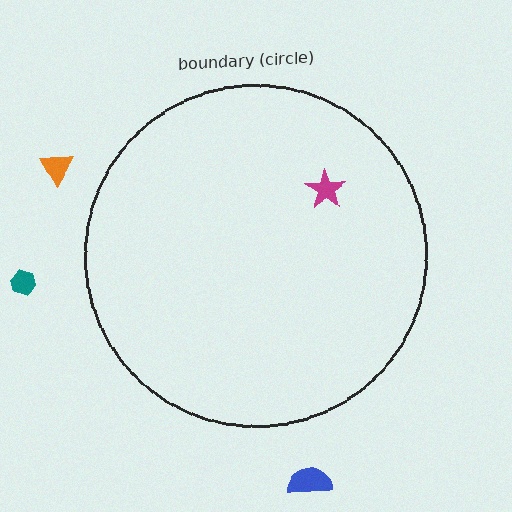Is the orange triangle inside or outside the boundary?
Outside.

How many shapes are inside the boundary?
1 inside, 3 outside.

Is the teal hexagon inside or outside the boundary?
Outside.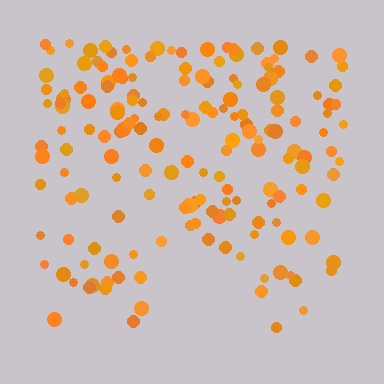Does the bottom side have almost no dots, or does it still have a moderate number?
Still a moderate number, just noticeably fewer than the top.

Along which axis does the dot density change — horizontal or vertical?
Vertical.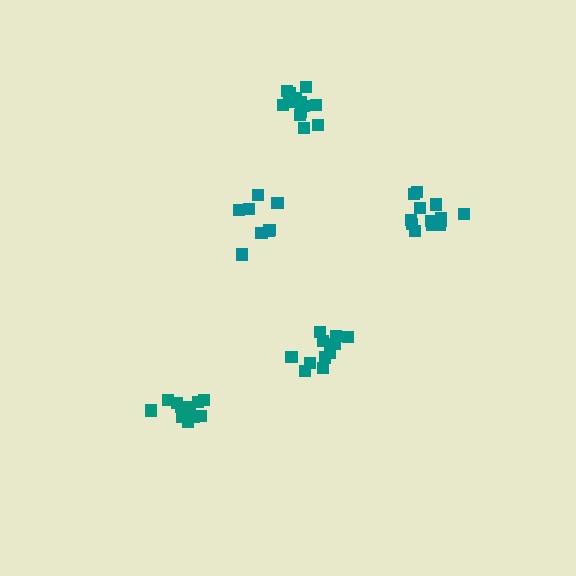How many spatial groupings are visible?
There are 5 spatial groupings.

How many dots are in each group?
Group 1: 11 dots, Group 2: 11 dots, Group 3: 13 dots, Group 4: 8 dots, Group 5: 13 dots (56 total).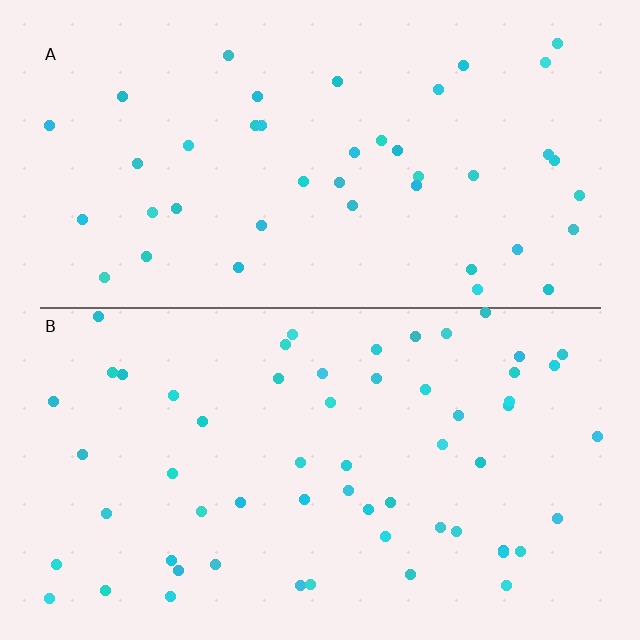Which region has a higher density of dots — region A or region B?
B (the bottom).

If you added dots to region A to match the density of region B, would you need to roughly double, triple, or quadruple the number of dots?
Approximately double.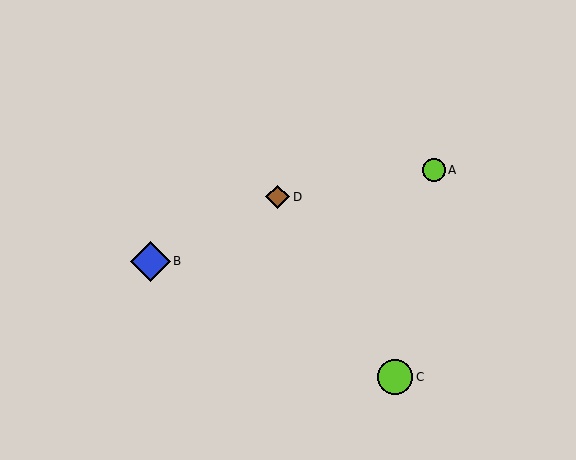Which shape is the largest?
The blue diamond (labeled B) is the largest.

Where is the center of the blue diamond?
The center of the blue diamond is at (150, 261).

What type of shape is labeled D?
Shape D is a brown diamond.